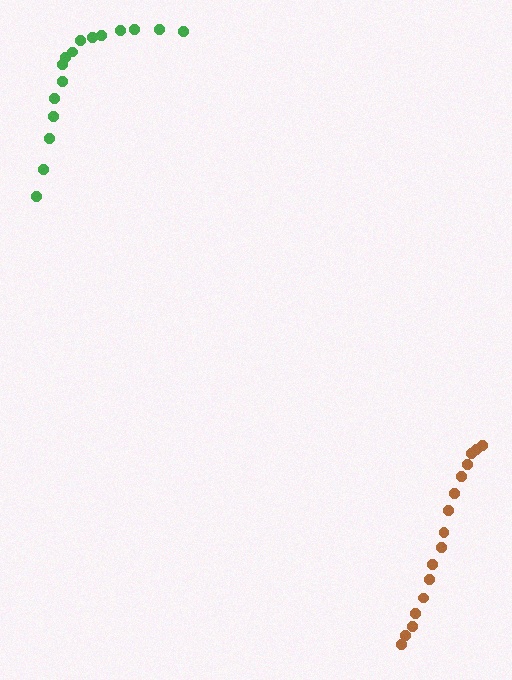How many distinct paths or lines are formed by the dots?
There are 2 distinct paths.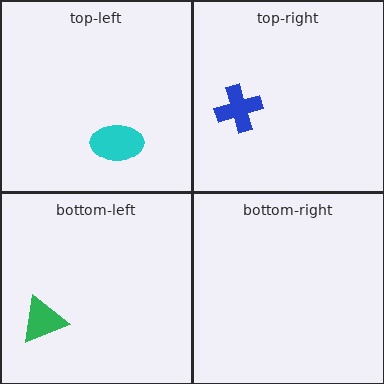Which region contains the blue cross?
The top-right region.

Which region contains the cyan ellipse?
The top-left region.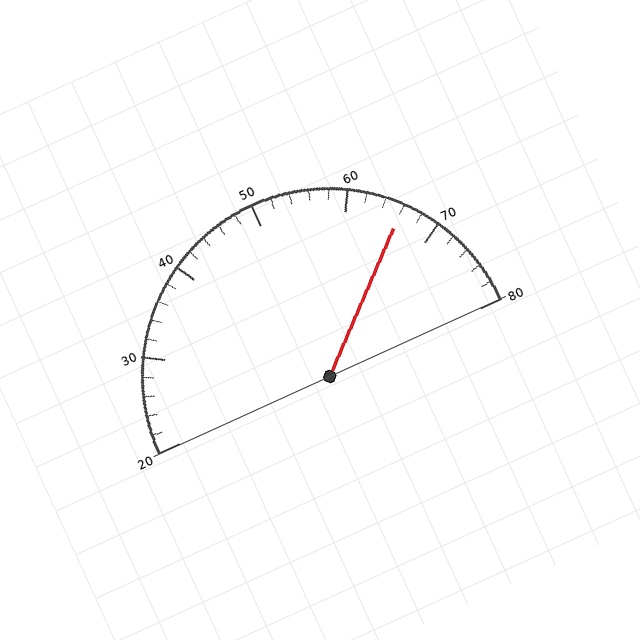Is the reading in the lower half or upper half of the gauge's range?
The reading is in the upper half of the range (20 to 80).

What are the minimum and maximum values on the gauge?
The gauge ranges from 20 to 80.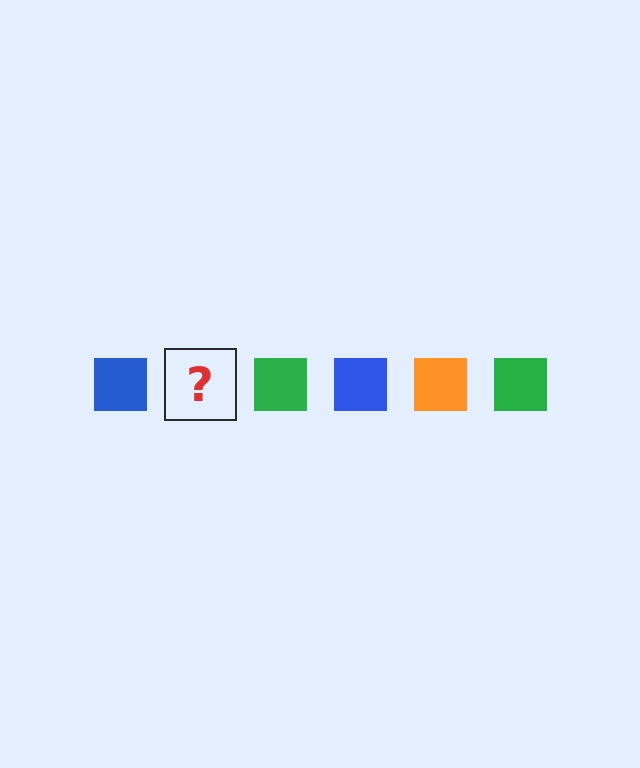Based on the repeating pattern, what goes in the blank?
The blank should be an orange square.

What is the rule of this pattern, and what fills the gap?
The rule is that the pattern cycles through blue, orange, green squares. The gap should be filled with an orange square.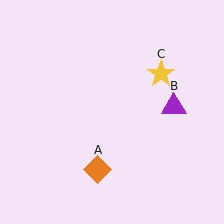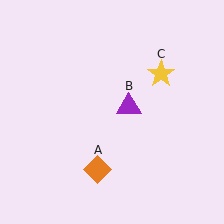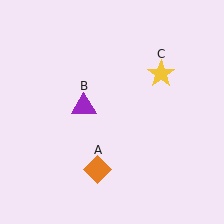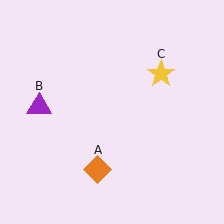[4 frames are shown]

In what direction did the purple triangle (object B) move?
The purple triangle (object B) moved left.